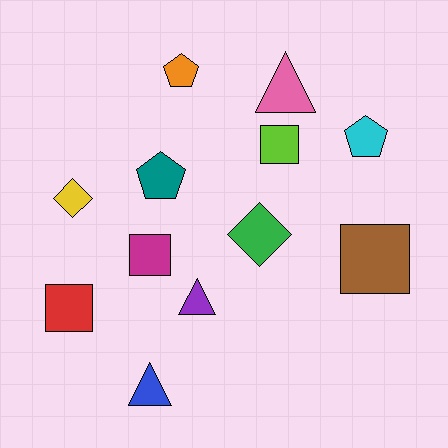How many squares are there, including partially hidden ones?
There are 4 squares.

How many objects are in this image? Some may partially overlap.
There are 12 objects.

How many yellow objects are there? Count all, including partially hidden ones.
There is 1 yellow object.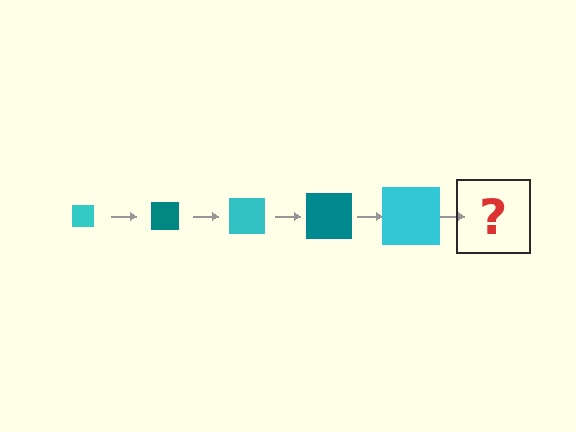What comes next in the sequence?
The next element should be a teal square, larger than the previous one.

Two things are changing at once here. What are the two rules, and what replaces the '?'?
The two rules are that the square grows larger each step and the color cycles through cyan and teal. The '?' should be a teal square, larger than the previous one.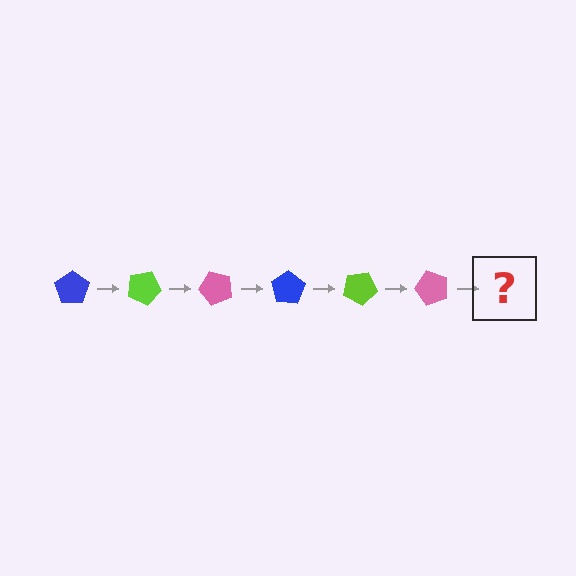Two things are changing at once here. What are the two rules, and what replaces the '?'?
The two rules are that it rotates 25 degrees each step and the color cycles through blue, lime, and pink. The '?' should be a blue pentagon, rotated 150 degrees from the start.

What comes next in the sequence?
The next element should be a blue pentagon, rotated 150 degrees from the start.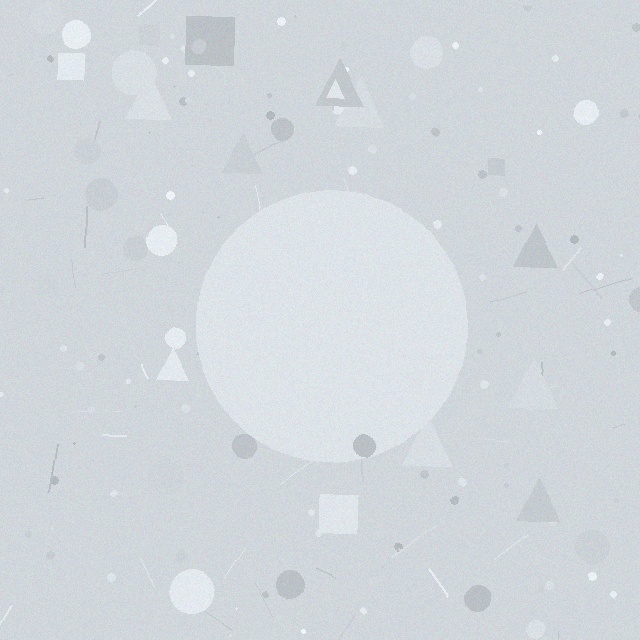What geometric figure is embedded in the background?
A circle is embedded in the background.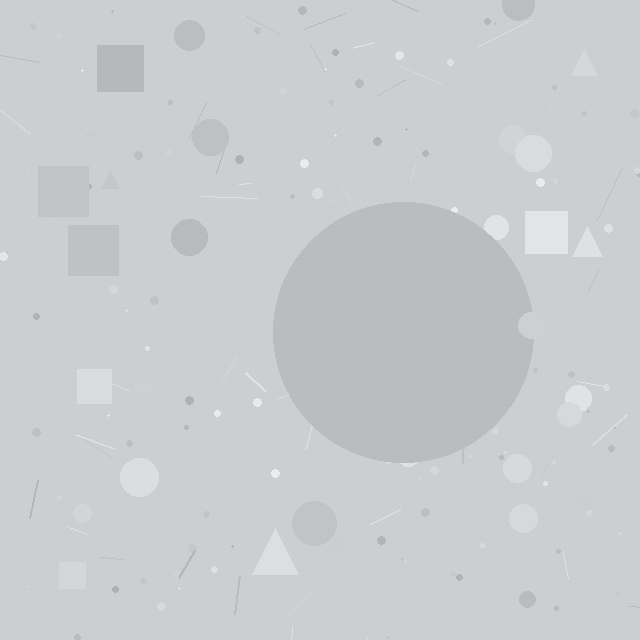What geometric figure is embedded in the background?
A circle is embedded in the background.